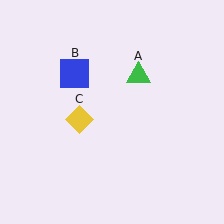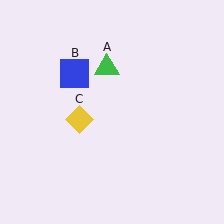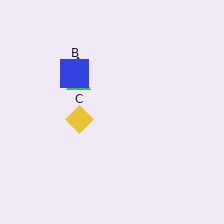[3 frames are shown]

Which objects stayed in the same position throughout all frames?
Blue square (object B) and yellow diamond (object C) remained stationary.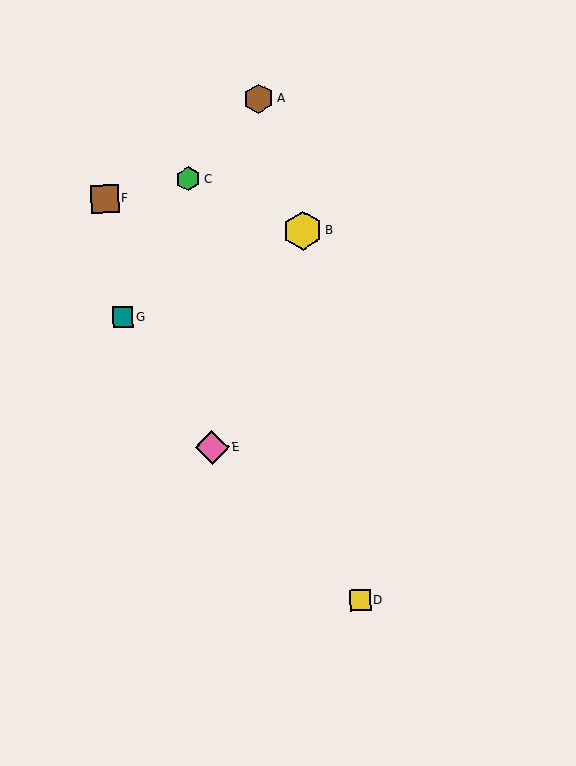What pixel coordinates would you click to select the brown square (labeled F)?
Click at (105, 199) to select the brown square F.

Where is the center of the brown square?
The center of the brown square is at (105, 199).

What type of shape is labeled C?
Shape C is a green hexagon.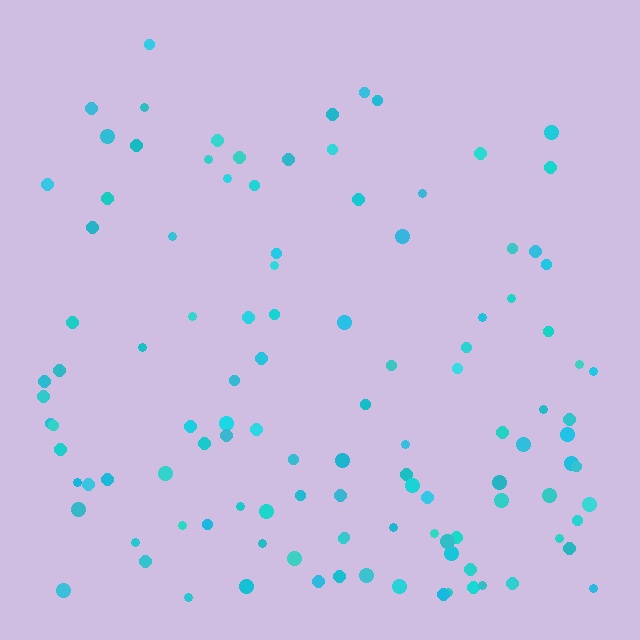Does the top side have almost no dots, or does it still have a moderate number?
Still a moderate number, just noticeably fewer than the bottom.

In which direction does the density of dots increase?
From top to bottom, with the bottom side densest.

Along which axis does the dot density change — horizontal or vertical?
Vertical.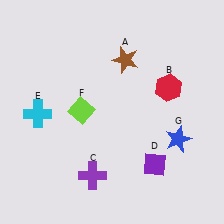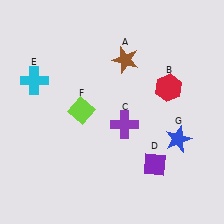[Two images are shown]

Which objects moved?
The objects that moved are: the purple cross (C), the cyan cross (E).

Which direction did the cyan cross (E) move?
The cyan cross (E) moved up.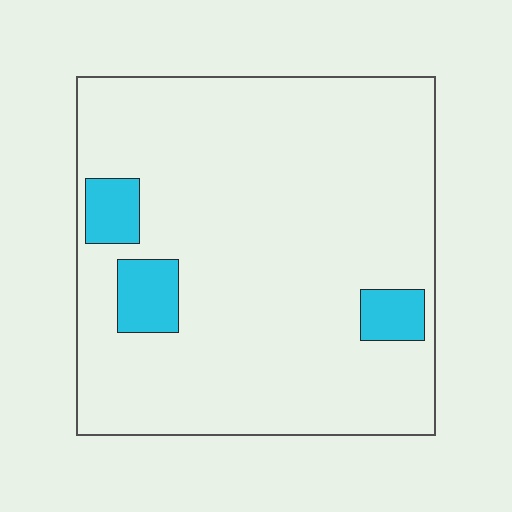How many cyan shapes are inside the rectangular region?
3.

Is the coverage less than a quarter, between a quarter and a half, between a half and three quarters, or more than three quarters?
Less than a quarter.